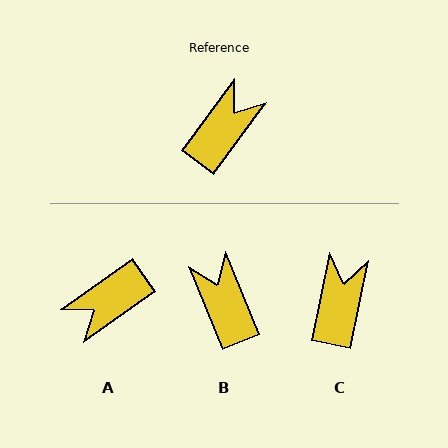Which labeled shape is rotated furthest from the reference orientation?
A, about 162 degrees away.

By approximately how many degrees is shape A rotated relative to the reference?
Approximately 162 degrees counter-clockwise.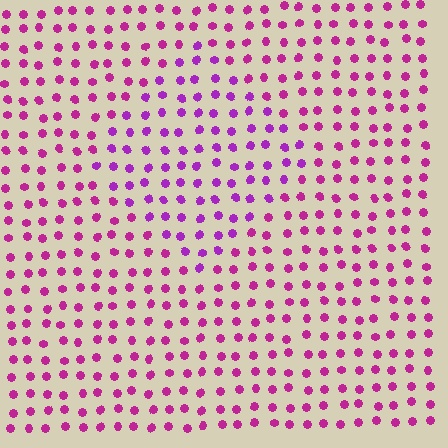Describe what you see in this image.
The image is filled with small magenta elements in a uniform arrangement. A diamond-shaped region is visible where the elements are tinted to a slightly different hue, forming a subtle color boundary.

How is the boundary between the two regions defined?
The boundary is defined purely by a slight shift in hue (about 25 degrees). Spacing, size, and orientation are identical on both sides.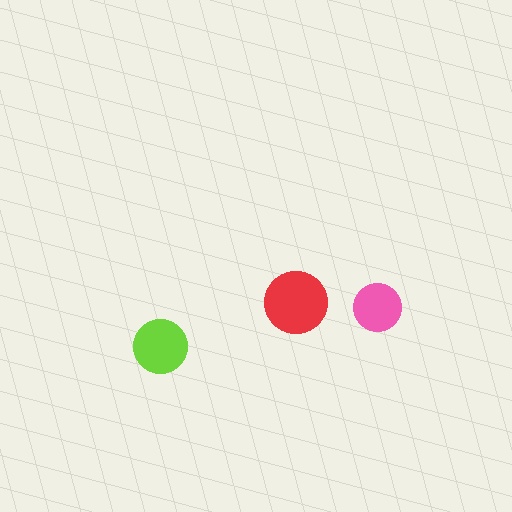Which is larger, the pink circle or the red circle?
The red one.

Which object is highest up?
The red circle is topmost.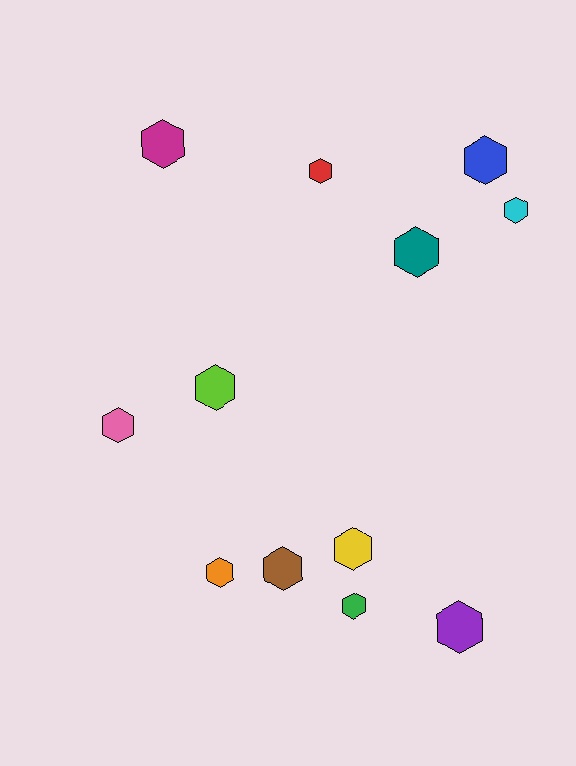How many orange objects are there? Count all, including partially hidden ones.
There is 1 orange object.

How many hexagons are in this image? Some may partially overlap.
There are 12 hexagons.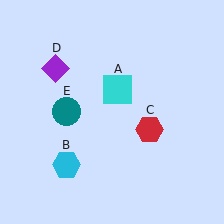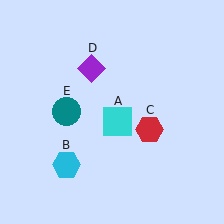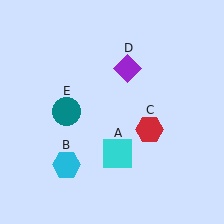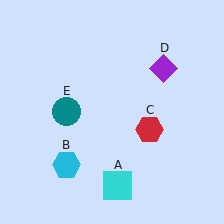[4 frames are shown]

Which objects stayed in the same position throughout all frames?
Cyan hexagon (object B) and red hexagon (object C) and teal circle (object E) remained stationary.